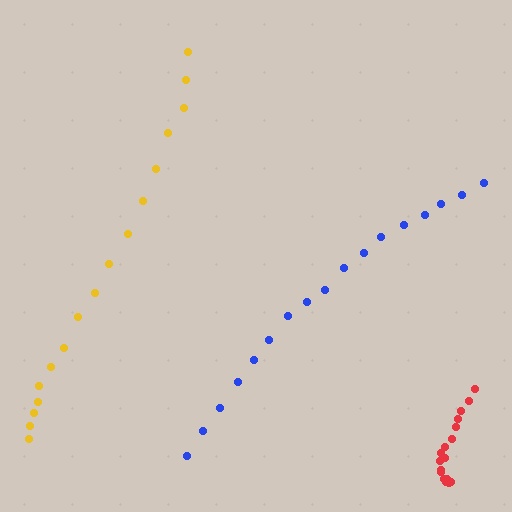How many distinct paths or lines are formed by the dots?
There are 3 distinct paths.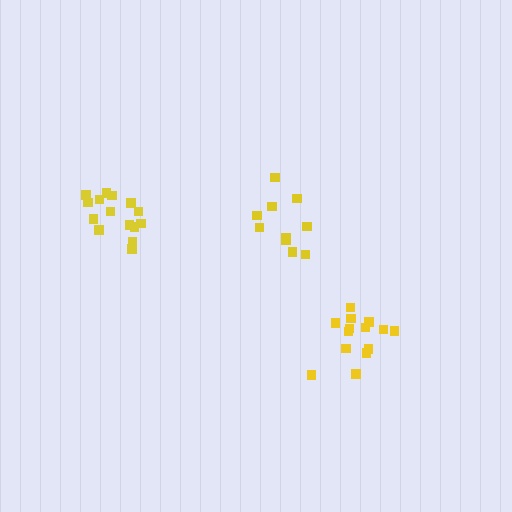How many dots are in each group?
Group 1: 14 dots, Group 2: 10 dots, Group 3: 15 dots (39 total).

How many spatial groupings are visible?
There are 3 spatial groupings.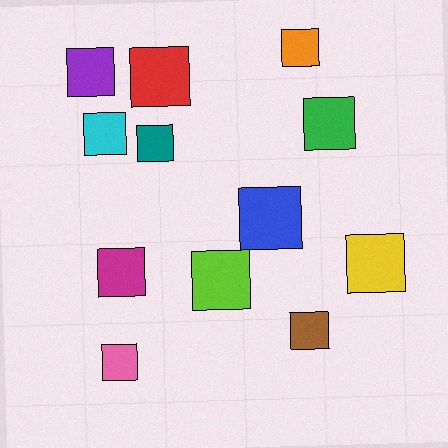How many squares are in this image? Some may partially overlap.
There are 12 squares.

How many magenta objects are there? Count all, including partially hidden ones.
There is 1 magenta object.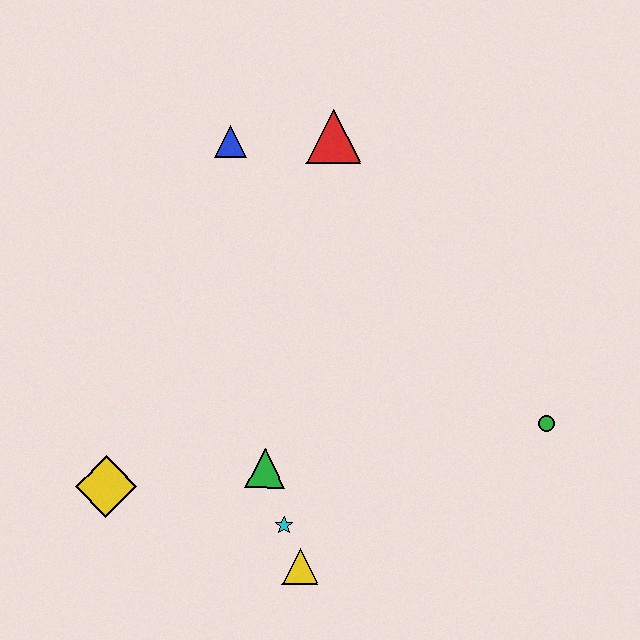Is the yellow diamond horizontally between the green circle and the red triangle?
No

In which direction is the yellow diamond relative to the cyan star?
The yellow diamond is to the left of the cyan star.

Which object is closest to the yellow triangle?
The cyan star is closest to the yellow triangle.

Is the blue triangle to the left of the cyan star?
Yes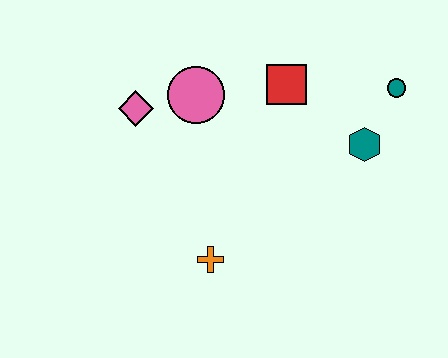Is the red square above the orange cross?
Yes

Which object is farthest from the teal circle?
The pink diamond is farthest from the teal circle.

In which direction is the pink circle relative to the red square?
The pink circle is to the left of the red square.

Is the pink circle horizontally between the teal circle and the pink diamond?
Yes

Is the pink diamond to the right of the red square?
No